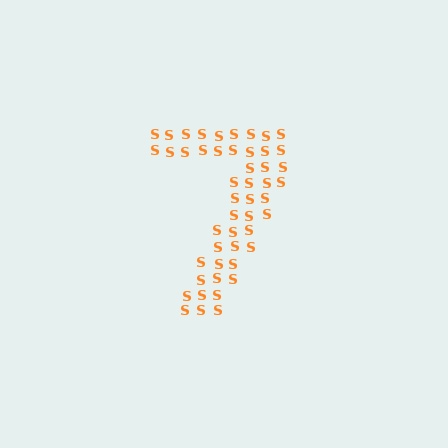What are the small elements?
The small elements are letter S's.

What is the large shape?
The large shape is the digit 7.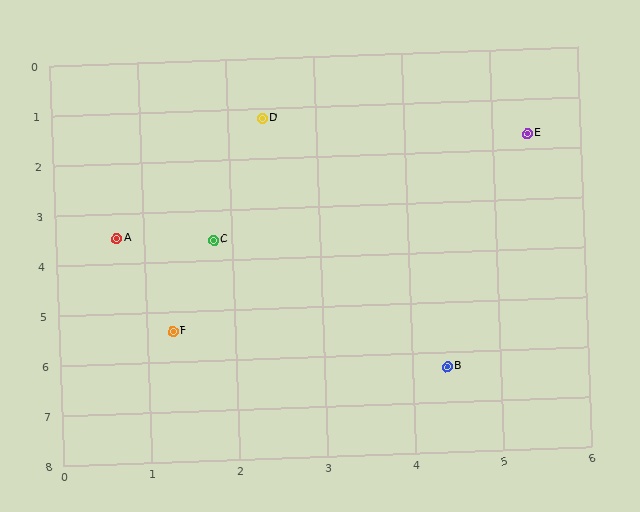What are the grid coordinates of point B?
Point B is at approximately (4.4, 6.3).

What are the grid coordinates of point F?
Point F is at approximately (1.3, 5.4).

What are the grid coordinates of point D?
Point D is at approximately (2.4, 1.2).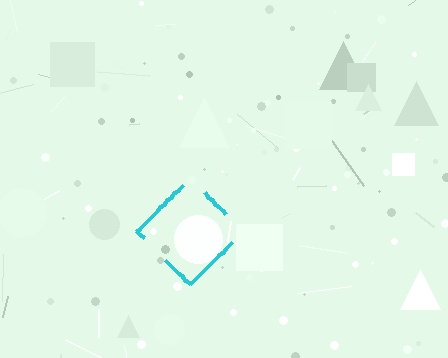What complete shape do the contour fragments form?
The contour fragments form a diamond.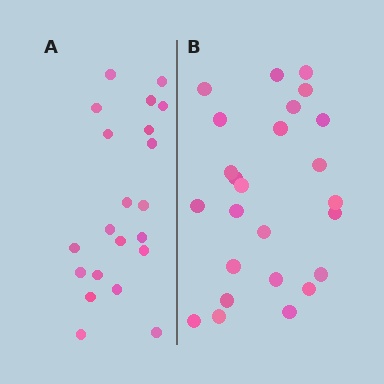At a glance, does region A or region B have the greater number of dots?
Region B (the right region) has more dots.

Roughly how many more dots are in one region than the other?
Region B has about 4 more dots than region A.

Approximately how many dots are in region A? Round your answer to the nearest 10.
About 20 dots. (The exact count is 21, which rounds to 20.)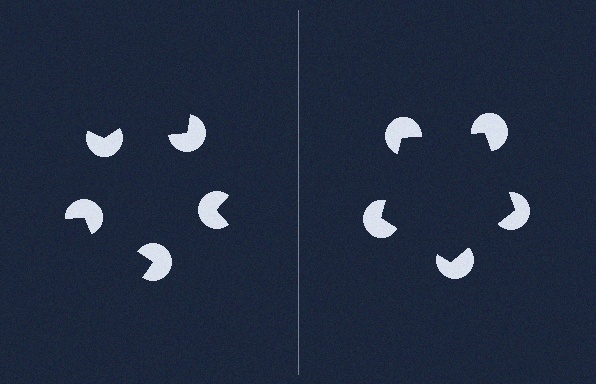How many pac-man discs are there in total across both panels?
10 — 5 on each side.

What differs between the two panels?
The pac-man discs are positioned identically on both sides; only the wedge orientations differ. On the right they align to a pentagon; on the left they are misaligned.